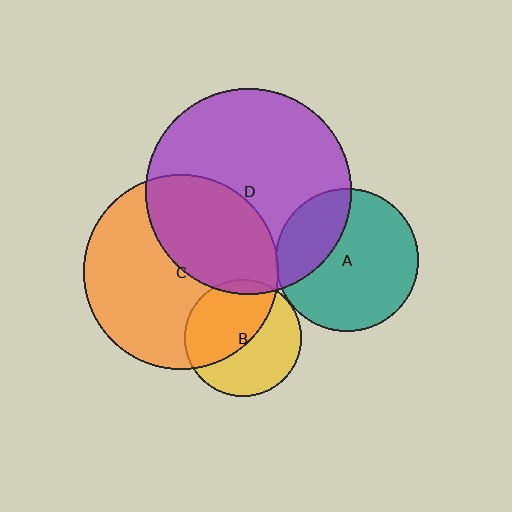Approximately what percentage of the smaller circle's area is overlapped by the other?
Approximately 30%.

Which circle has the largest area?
Circle D (purple).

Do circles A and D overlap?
Yes.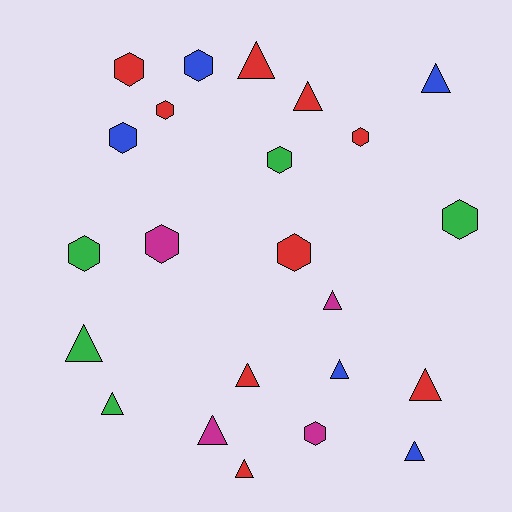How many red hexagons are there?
There are 4 red hexagons.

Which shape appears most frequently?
Triangle, with 12 objects.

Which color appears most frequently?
Red, with 9 objects.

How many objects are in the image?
There are 23 objects.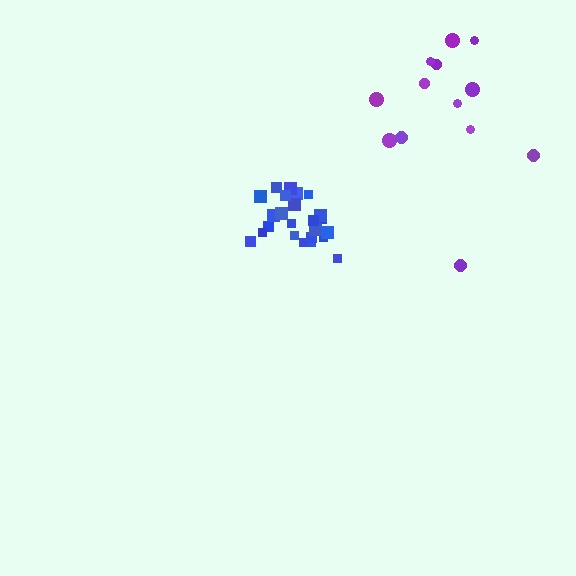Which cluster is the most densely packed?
Blue.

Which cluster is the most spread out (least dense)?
Purple.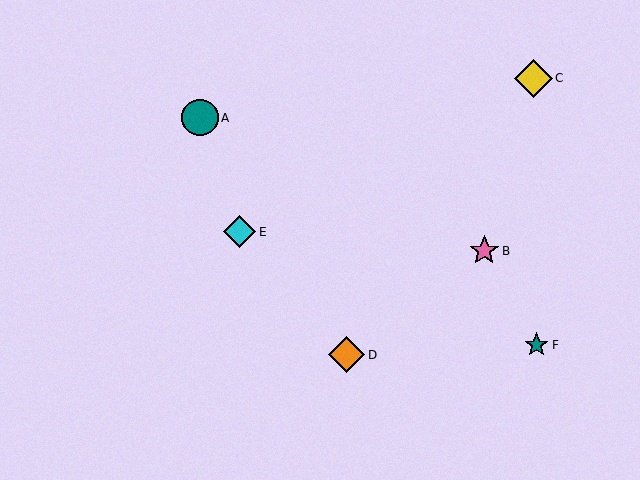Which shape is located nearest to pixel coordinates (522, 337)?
The teal star (labeled F) at (537, 345) is nearest to that location.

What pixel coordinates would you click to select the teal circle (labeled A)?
Click at (200, 118) to select the teal circle A.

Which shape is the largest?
The yellow diamond (labeled C) is the largest.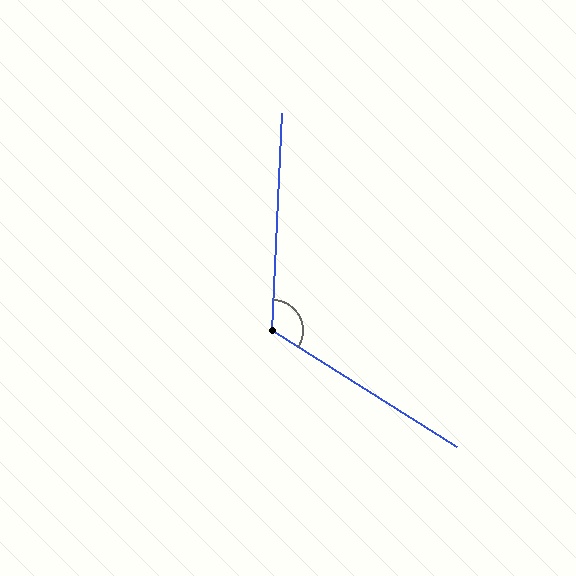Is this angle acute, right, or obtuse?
It is obtuse.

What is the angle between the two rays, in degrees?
Approximately 120 degrees.